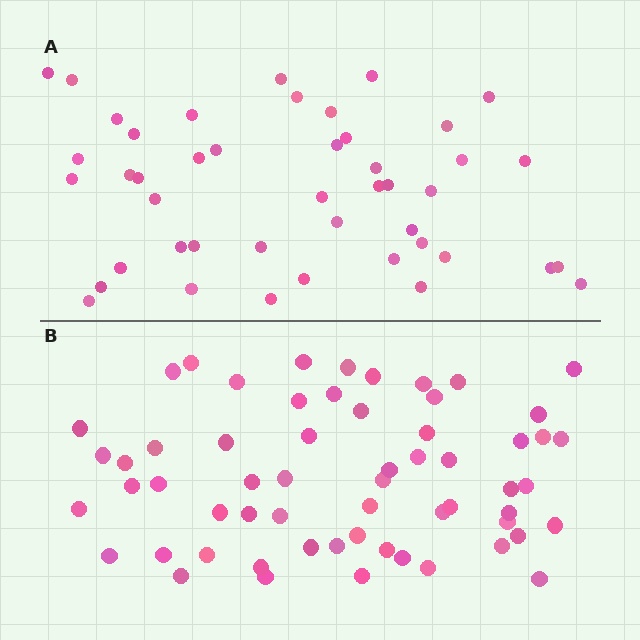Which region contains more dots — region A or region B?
Region B (the bottom region) has more dots.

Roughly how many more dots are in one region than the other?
Region B has approximately 15 more dots than region A.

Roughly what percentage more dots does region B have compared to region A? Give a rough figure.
About 35% more.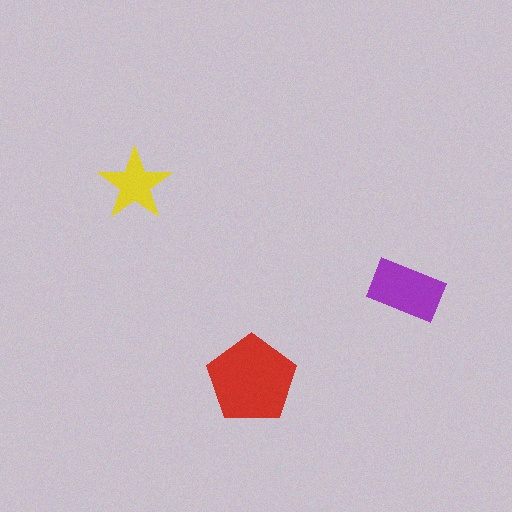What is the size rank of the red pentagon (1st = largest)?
1st.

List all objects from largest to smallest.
The red pentagon, the purple rectangle, the yellow star.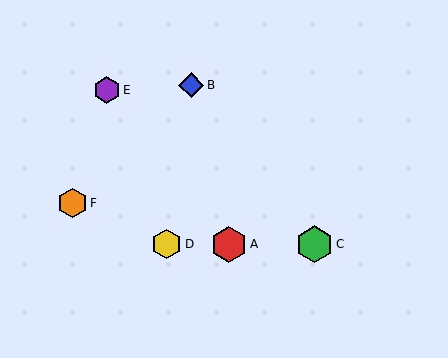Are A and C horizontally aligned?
Yes, both are at y≈244.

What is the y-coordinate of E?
Object E is at y≈90.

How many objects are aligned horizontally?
3 objects (A, C, D) are aligned horizontally.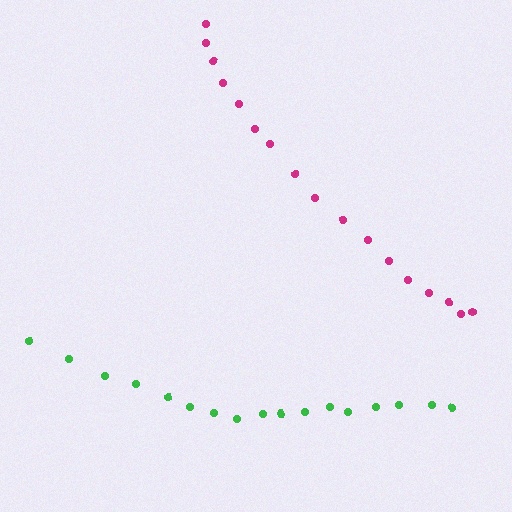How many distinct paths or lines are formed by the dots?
There are 2 distinct paths.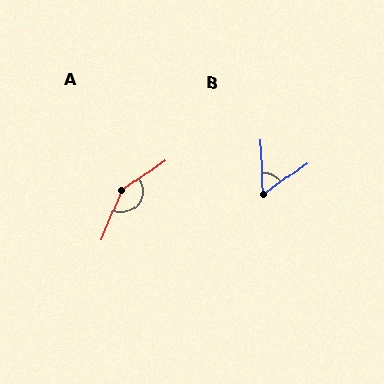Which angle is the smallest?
B, at approximately 57 degrees.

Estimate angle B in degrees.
Approximately 57 degrees.